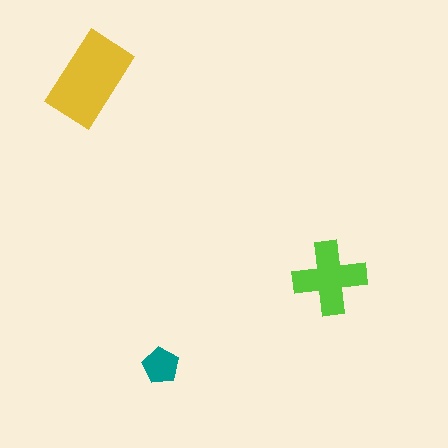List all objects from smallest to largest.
The teal pentagon, the lime cross, the yellow rectangle.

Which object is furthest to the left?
The yellow rectangle is leftmost.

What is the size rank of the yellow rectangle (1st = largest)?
1st.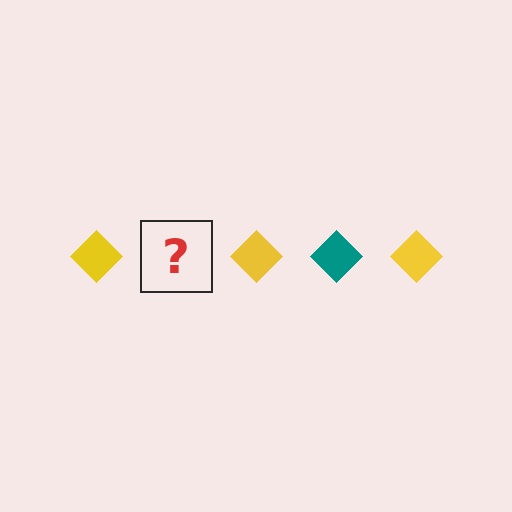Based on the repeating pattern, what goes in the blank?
The blank should be a teal diamond.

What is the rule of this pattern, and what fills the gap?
The rule is that the pattern cycles through yellow, teal diamonds. The gap should be filled with a teal diamond.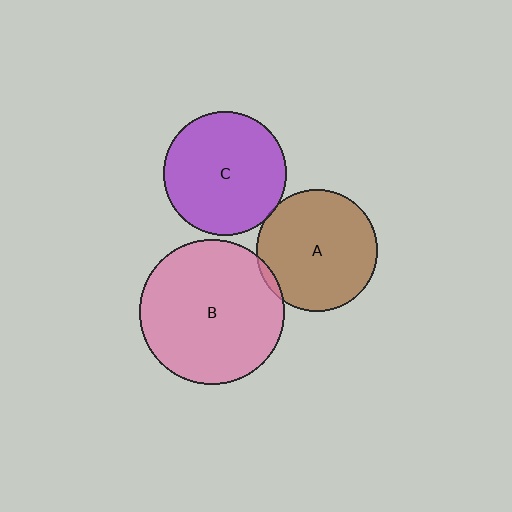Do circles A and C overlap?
Yes.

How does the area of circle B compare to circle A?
Approximately 1.4 times.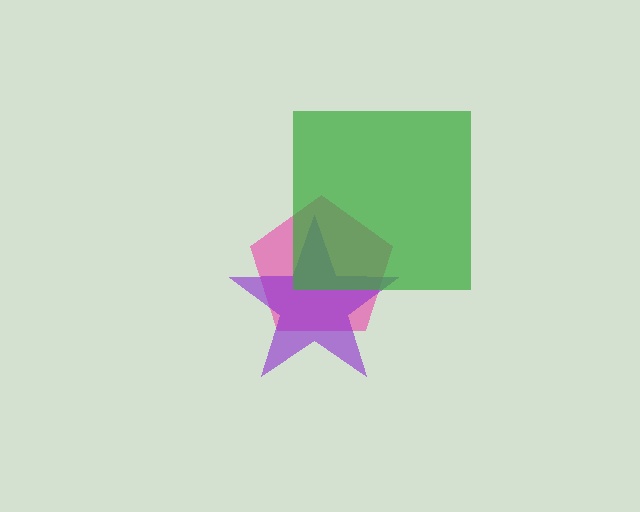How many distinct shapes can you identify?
There are 3 distinct shapes: a pink pentagon, a purple star, a green square.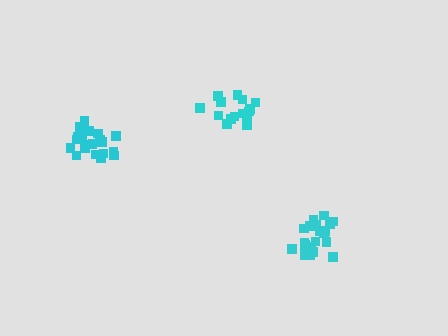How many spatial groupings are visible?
There are 3 spatial groupings.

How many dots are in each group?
Group 1: 15 dots, Group 2: 21 dots, Group 3: 20 dots (56 total).